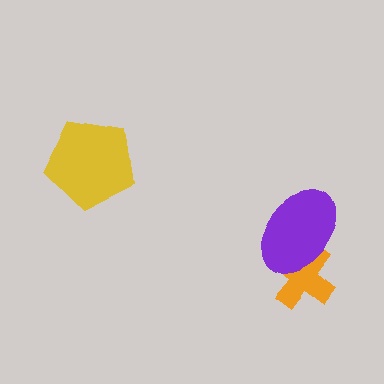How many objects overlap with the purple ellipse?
1 object overlaps with the purple ellipse.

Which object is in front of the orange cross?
The purple ellipse is in front of the orange cross.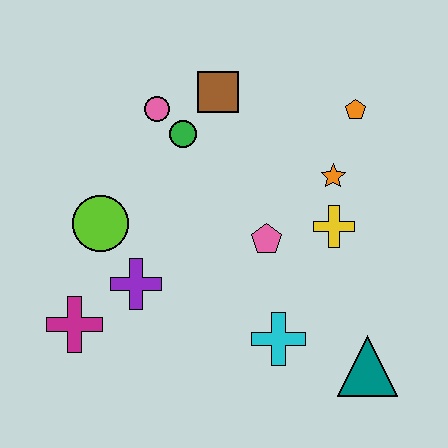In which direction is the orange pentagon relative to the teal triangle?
The orange pentagon is above the teal triangle.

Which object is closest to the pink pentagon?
The yellow cross is closest to the pink pentagon.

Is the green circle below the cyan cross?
No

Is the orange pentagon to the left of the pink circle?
No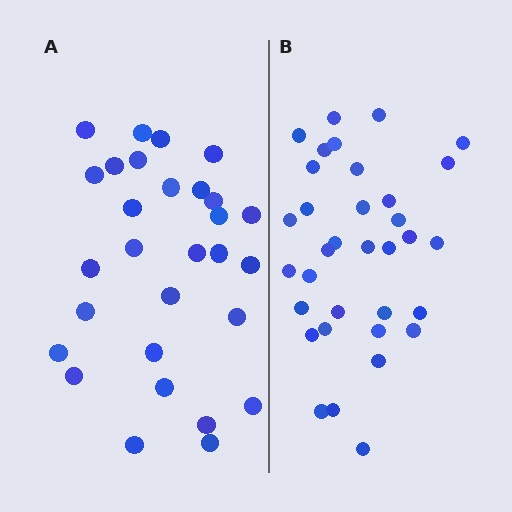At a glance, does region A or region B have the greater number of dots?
Region B (the right region) has more dots.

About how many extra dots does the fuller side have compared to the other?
Region B has about 5 more dots than region A.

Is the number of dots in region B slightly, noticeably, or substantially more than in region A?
Region B has only slightly more — the two regions are fairly close. The ratio is roughly 1.2 to 1.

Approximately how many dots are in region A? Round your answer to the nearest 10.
About 30 dots. (The exact count is 29, which rounds to 30.)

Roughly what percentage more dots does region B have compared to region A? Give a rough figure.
About 15% more.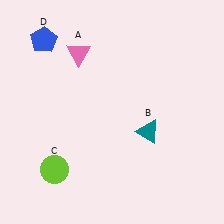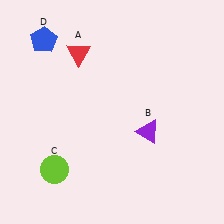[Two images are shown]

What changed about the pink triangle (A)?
In Image 1, A is pink. In Image 2, it changed to red.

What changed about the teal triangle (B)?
In Image 1, B is teal. In Image 2, it changed to purple.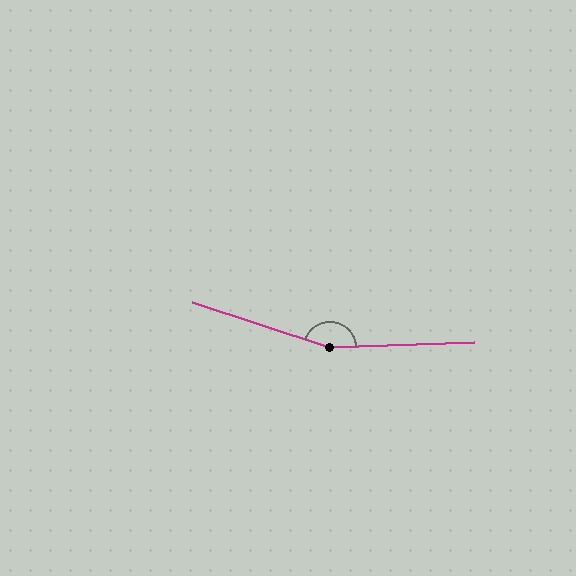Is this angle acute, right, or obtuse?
It is obtuse.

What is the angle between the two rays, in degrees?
Approximately 160 degrees.